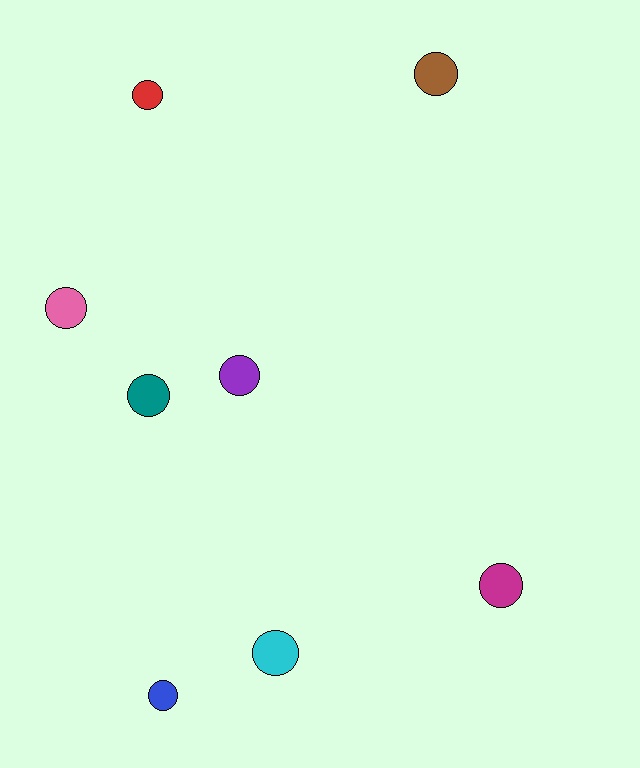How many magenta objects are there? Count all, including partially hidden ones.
There is 1 magenta object.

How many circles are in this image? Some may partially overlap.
There are 8 circles.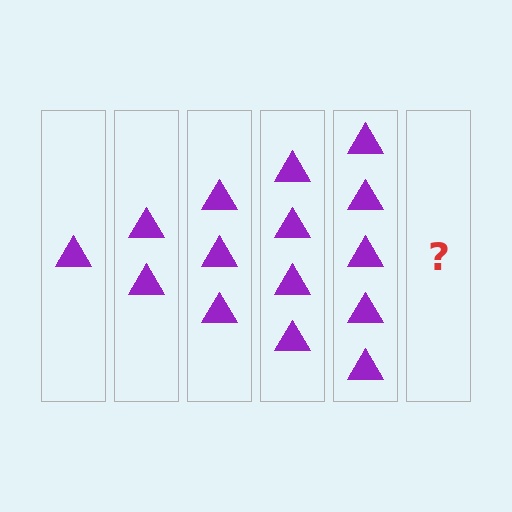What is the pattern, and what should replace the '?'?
The pattern is that each step adds one more triangle. The '?' should be 6 triangles.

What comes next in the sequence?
The next element should be 6 triangles.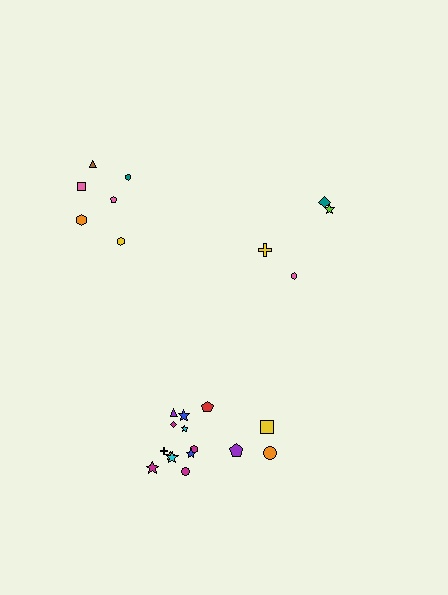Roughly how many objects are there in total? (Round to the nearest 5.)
Roughly 25 objects in total.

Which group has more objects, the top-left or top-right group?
The top-left group.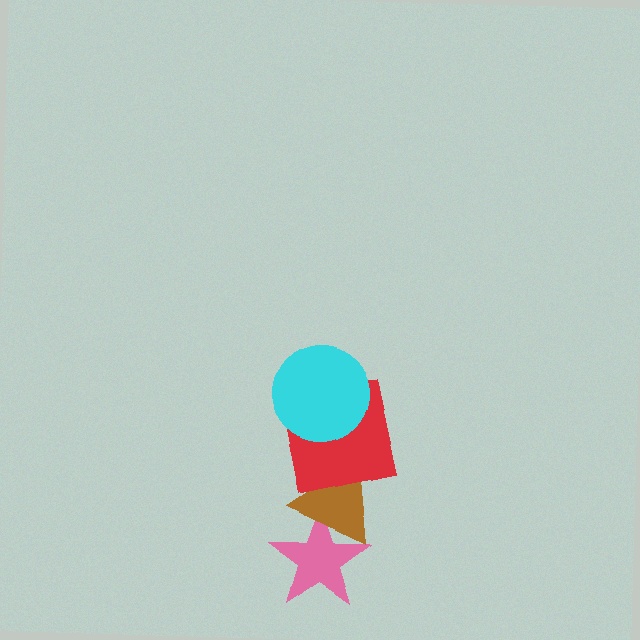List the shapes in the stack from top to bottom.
From top to bottom: the cyan circle, the red square, the brown triangle, the pink star.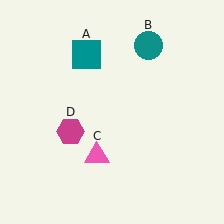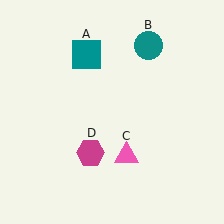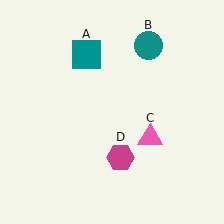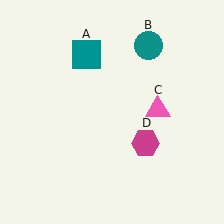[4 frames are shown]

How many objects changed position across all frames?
2 objects changed position: pink triangle (object C), magenta hexagon (object D).